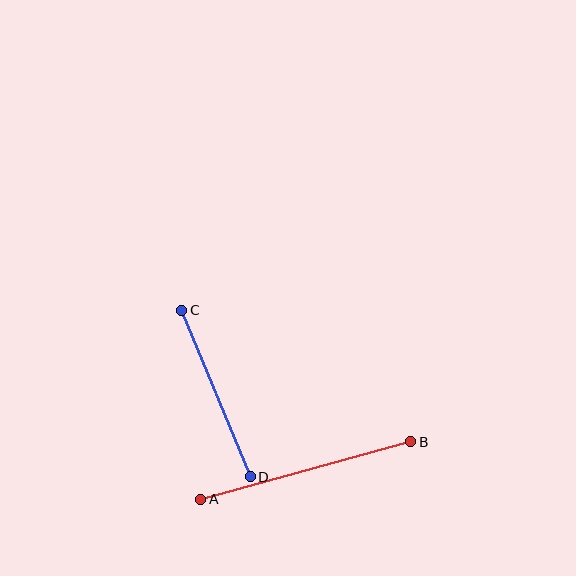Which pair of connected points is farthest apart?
Points A and B are farthest apart.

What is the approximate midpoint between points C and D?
The midpoint is at approximately (216, 393) pixels.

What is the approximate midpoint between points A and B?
The midpoint is at approximately (306, 471) pixels.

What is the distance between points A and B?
The distance is approximately 218 pixels.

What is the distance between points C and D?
The distance is approximately 180 pixels.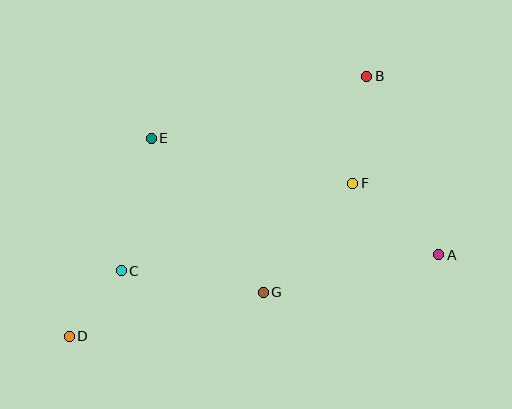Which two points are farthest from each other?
Points B and D are farthest from each other.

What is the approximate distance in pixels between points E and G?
The distance between E and G is approximately 190 pixels.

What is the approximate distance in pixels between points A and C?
The distance between A and C is approximately 318 pixels.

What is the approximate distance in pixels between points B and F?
The distance between B and F is approximately 108 pixels.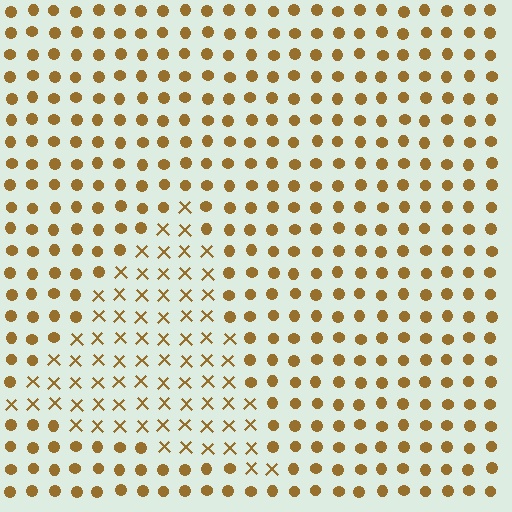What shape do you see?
I see a triangle.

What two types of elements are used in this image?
The image uses X marks inside the triangle region and circles outside it.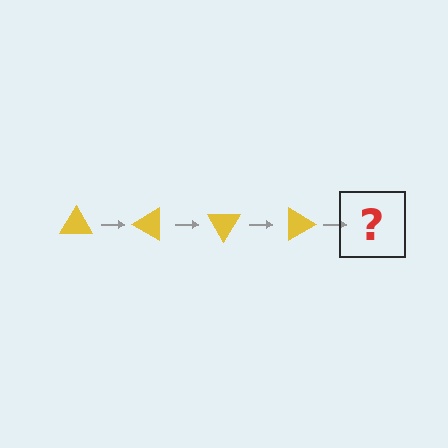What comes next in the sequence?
The next element should be a yellow triangle rotated 120 degrees.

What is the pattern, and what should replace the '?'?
The pattern is that the triangle rotates 30 degrees each step. The '?' should be a yellow triangle rotated 120 degrees.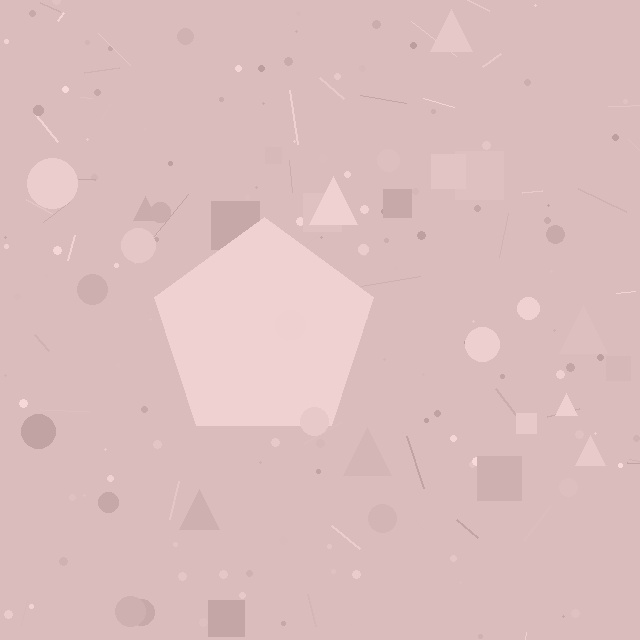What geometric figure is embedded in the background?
A pentagon is embedded in the background.